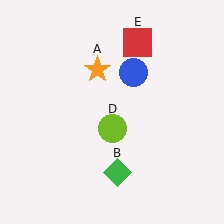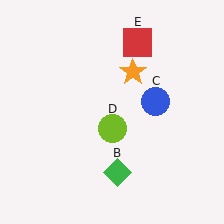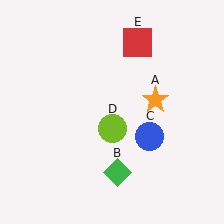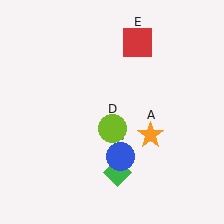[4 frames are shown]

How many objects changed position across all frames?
2 objects changed position: orange star (object A), blue circle (object C).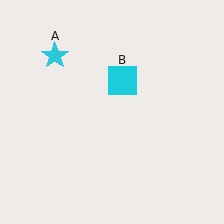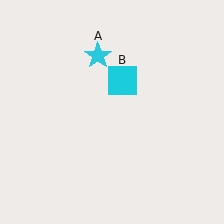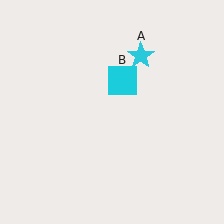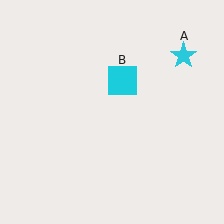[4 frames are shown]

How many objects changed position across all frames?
1 object changed position: cyan star (object A).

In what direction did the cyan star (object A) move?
The cyan star (object A) moved right.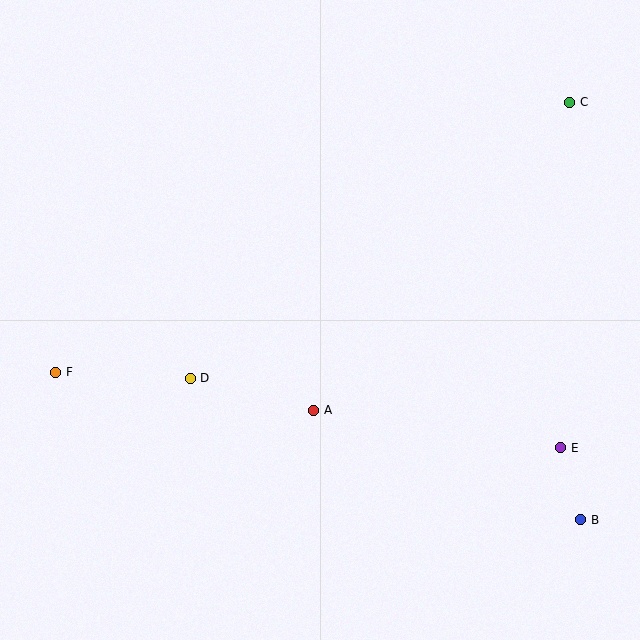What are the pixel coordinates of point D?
Point D is at (190, 378).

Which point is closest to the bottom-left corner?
Point F is closest to the bottom-left corner.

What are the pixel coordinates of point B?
Point B is at (581, 520).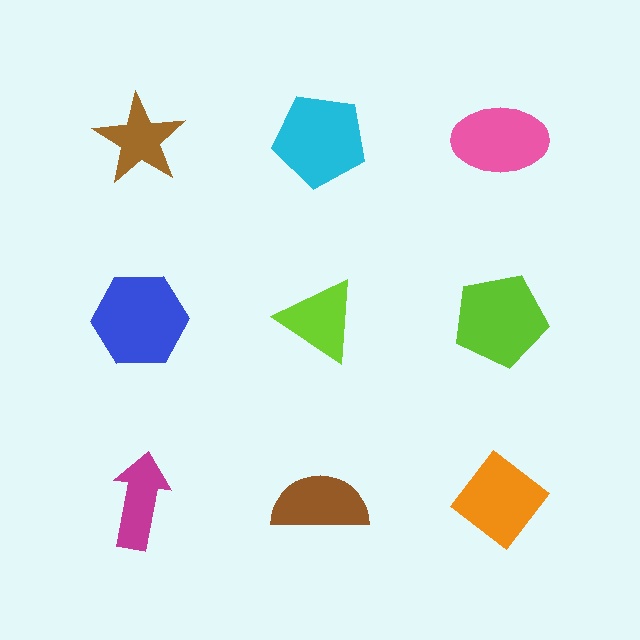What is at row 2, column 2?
A lime triangle.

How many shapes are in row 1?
3 shapes.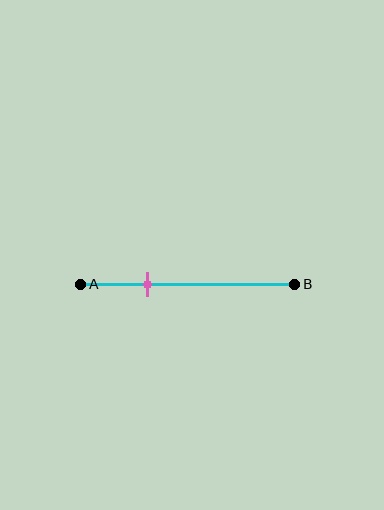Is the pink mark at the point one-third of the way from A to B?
Yes, the mark is approximately at the one-third point.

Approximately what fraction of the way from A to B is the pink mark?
The pink mark is approximately 30% of the way from A to B.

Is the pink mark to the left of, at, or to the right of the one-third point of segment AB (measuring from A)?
The pink mark is approximately at the one-third point of segment AB.